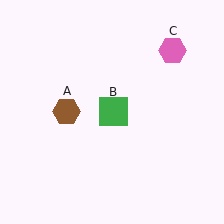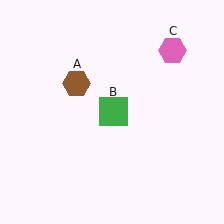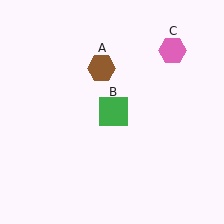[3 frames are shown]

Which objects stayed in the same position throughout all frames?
Green square (object B) and pink hexagon (object C) remained stationary.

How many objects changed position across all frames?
1 object changed position: brown hexagon (object A).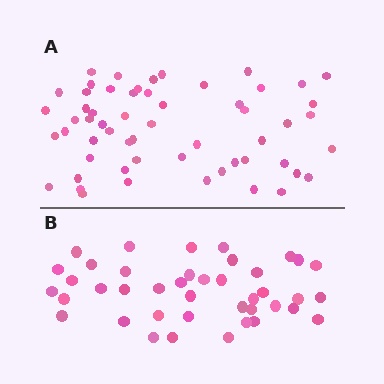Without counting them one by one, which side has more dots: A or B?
Region A (the top region) has more dots.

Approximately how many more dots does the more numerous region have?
Region A has approximately 15 more dots than region B.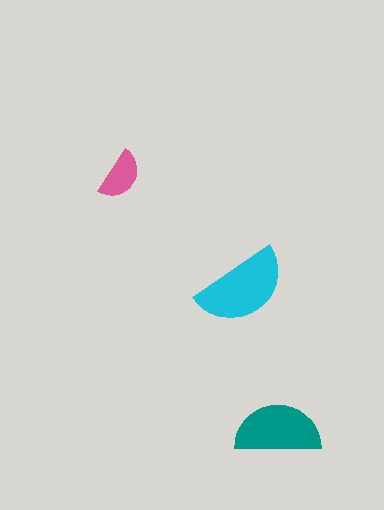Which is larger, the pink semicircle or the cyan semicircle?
The cyan one.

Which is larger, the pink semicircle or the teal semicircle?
The teal one.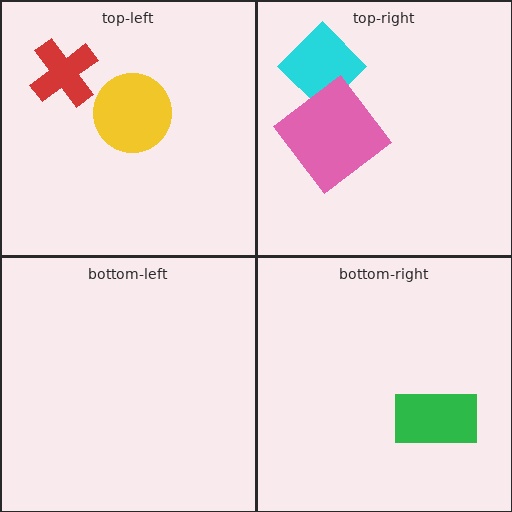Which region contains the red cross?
The top-left region.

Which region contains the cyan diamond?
The top-right region.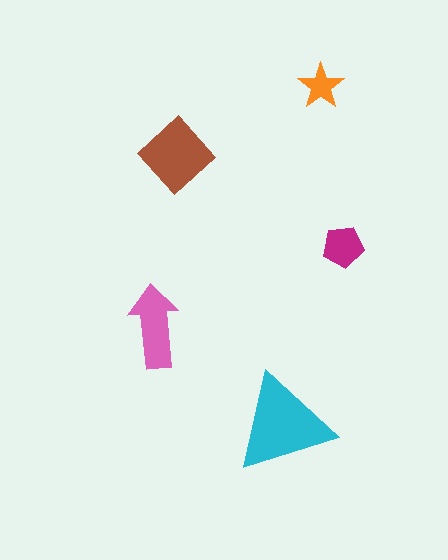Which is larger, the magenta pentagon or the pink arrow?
The pink arrow.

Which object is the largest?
The cyan triangle.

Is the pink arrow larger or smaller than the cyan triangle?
Smaller.